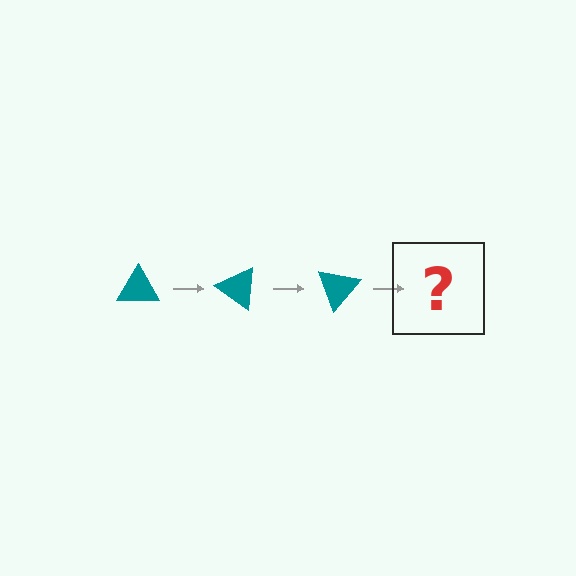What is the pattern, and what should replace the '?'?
The pattern is that the triangle rotates 35 degrees each step. The '?' should be a teal triangle rotated 105 degrees.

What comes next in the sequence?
The next element should be a teal triangle rotated 105 degrees.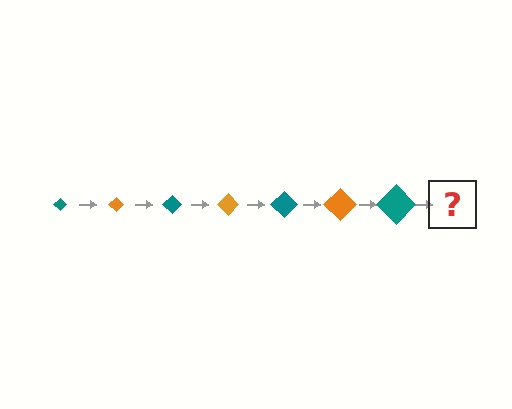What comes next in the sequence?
The next element should be an orange diamond, larger than the previous one.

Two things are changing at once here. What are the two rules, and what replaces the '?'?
The two rules are that the diamond grows larger each step and the color cycles through teal and orange. The '?' should be an orange diamond, larger than the previous one.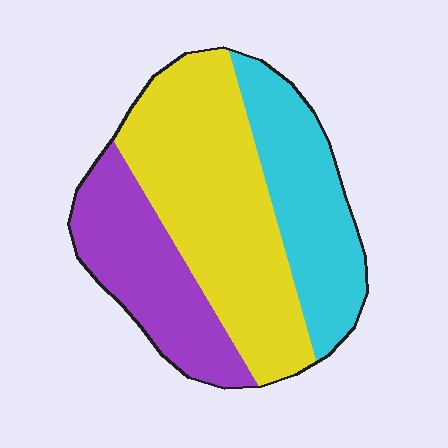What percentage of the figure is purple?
Purple covers 26% of the figure.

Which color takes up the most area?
Yellow, at roughly 45%.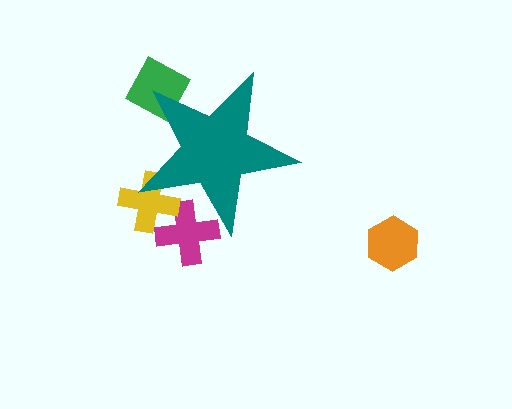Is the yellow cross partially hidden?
Yes, the yellow cross is partially hidden behind the teal star.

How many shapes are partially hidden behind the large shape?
3 shapes are partially hidden.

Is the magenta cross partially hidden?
Yes, the magenta cross is partially hidden behind the teal star.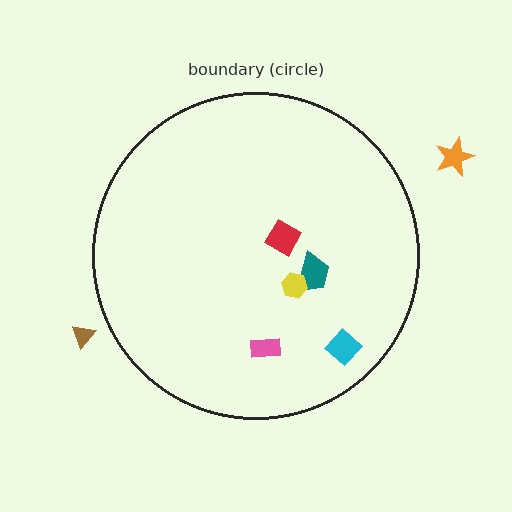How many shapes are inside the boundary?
5 inside, 2 outside.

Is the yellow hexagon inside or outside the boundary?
Inside.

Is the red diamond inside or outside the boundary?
Inside.